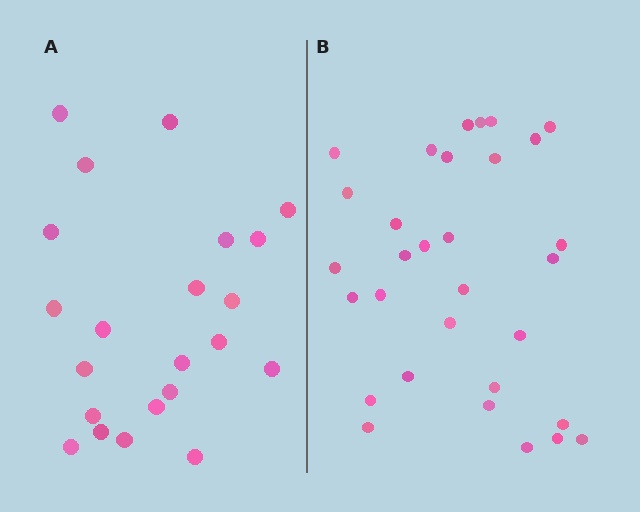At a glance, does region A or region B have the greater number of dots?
Region B (the right region) has more dots.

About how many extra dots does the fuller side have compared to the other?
Region B has roughly 8 or so more dots than region A.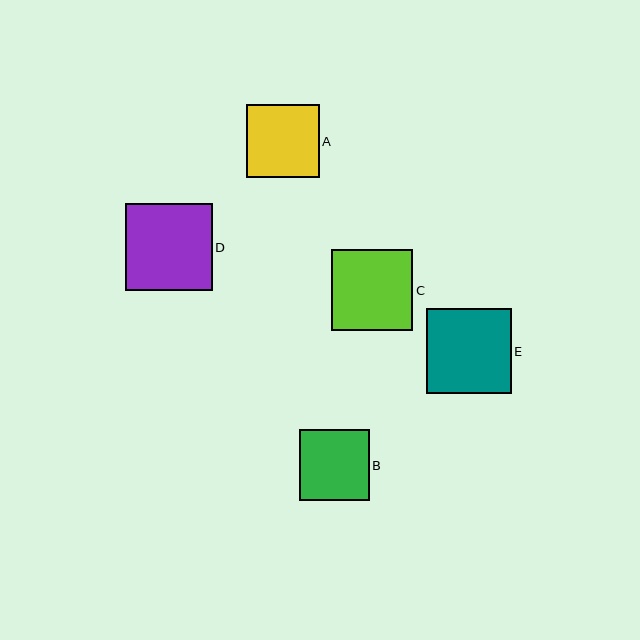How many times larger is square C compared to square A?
Square C is approximately 1.1 times the size of square A.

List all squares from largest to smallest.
From largest to smallest: D, E, C, A, B.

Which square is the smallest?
Square B is the smallest with a size of approximately 70 pixels.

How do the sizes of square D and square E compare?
Square D and square E are approximately the same size.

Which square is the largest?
Square D is the largest with a size of approximately 87 pixels.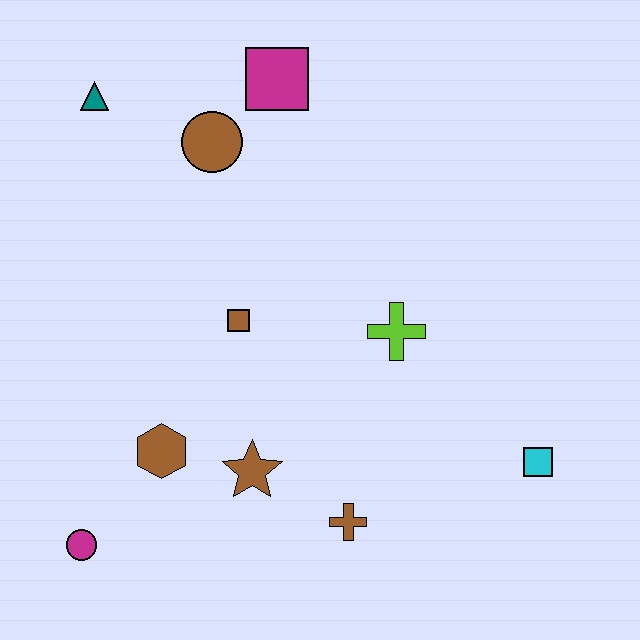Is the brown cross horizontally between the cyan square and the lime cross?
No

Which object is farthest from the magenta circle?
The magenta square is farthest from the magenta circle.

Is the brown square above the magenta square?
No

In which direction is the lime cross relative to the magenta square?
The lime cross is below the magenta square.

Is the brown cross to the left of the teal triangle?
No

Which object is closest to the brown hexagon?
The brown star is closest to the brown hexagon.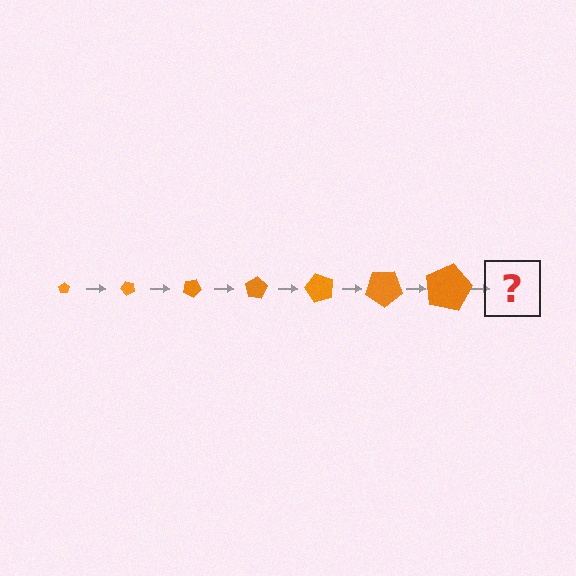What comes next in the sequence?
The next element should be a pentagon, larger than the previous one and rotated 350 degrees from the start.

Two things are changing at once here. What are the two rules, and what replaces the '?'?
The two rules are that the pentagon grows larger each step and it rotates 50 degrees each step. The '?' should be a pentagon, larger than the previous one and rotated 350 degrees from the start.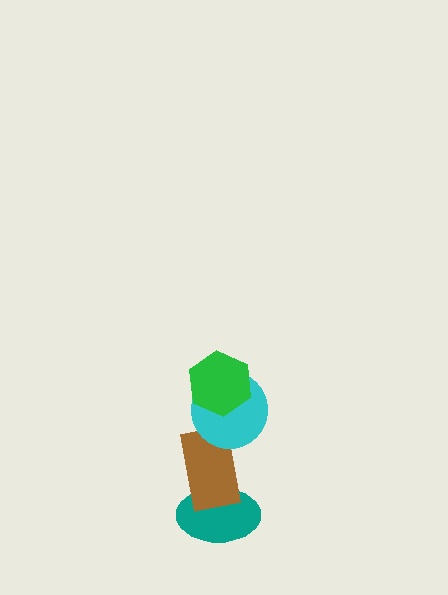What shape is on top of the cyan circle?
The green hexagon is on top of the cyan circle.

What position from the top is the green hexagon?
The green hexagon is 1st from the top.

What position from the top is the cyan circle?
The cyan circle is 2nd from the top.